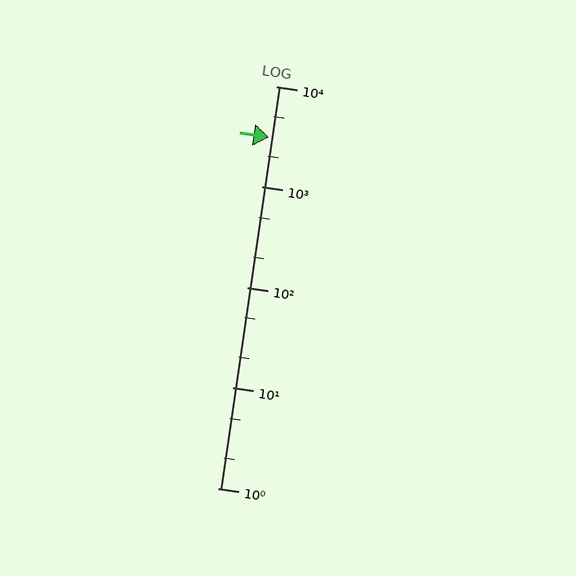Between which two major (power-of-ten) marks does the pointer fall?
The pointer is between 1000 and 10000.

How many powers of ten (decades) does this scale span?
The scale spans 4 decades, from 1 to 10000.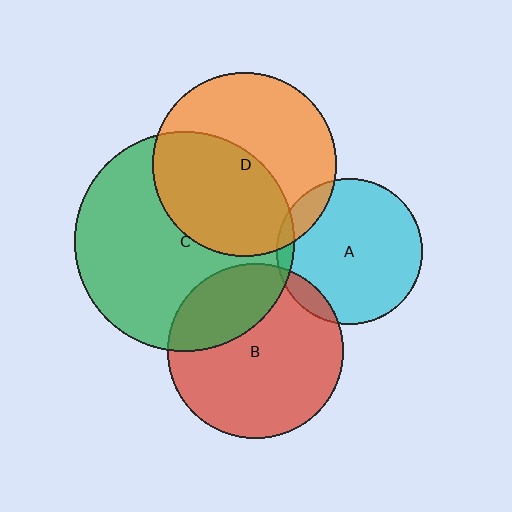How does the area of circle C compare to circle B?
Approximately 1.6 times.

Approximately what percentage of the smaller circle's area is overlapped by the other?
Approximately 5%.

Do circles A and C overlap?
Yes.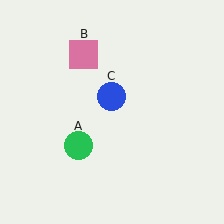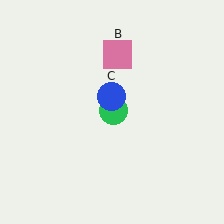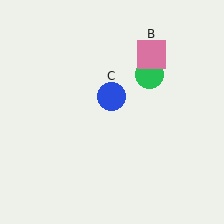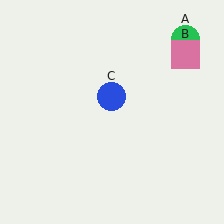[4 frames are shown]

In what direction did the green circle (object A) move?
The green circle (object A) moved up and to the right.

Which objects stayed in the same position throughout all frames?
Blue circle (object C) remained stationary.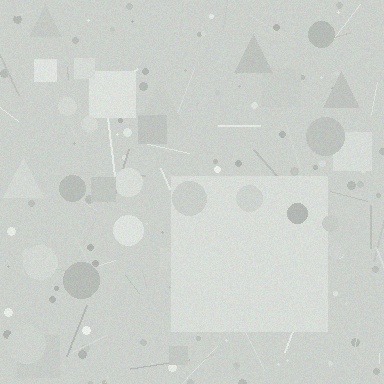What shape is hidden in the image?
A square is hidden in the image.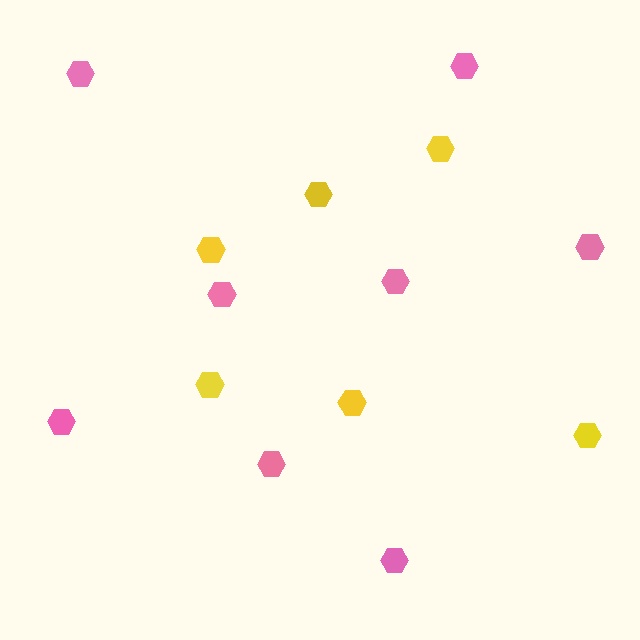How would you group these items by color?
There are 2 groups: one group of pink hexagons (8) and one group of yellow hexagons (6).